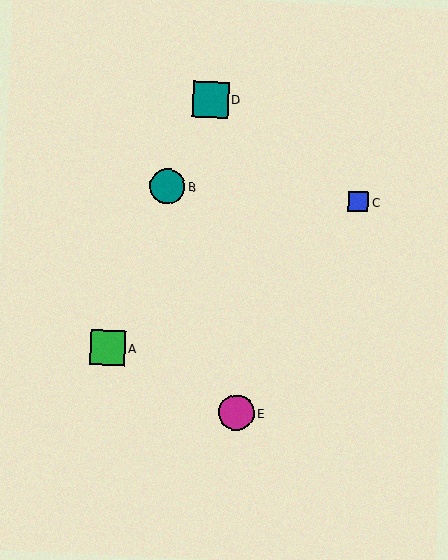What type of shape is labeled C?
Shape C is a blue square.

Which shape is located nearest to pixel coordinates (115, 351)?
The green square (labeled A) at (107, 348) is nearest to that location.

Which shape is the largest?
The teal square (labeled D) is the largest.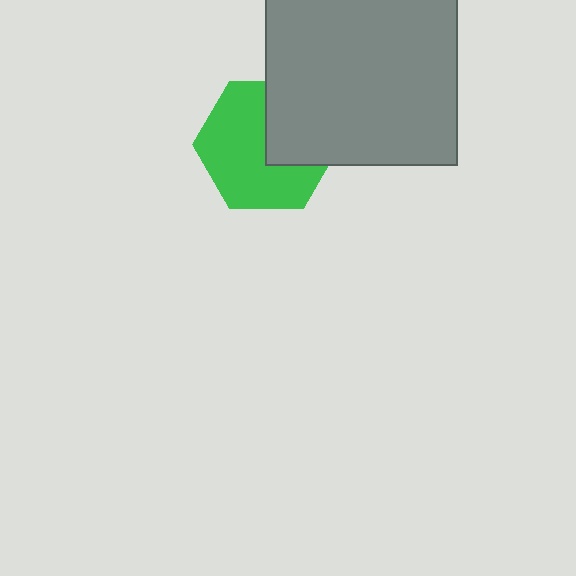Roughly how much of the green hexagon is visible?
About half of it is visible (roughly 65%).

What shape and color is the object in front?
The object in front is a gray square.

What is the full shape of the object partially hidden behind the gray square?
The partially hidden object is a green hexagon.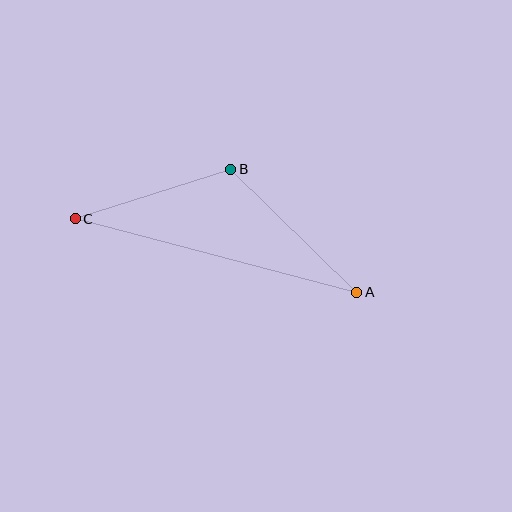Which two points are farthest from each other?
Points A and C are farthest from each other.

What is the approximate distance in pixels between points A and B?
The distance between A and B is approximately 176 pixels.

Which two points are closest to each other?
Points B and C are closest to each other.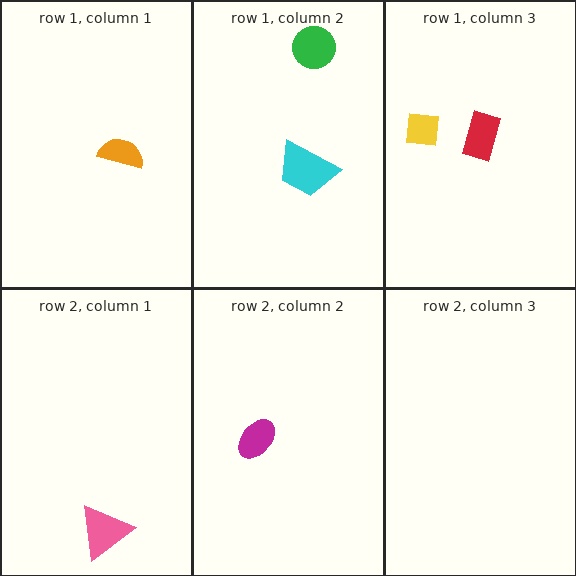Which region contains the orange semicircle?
The row 1, column 1 region.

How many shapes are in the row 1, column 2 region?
2.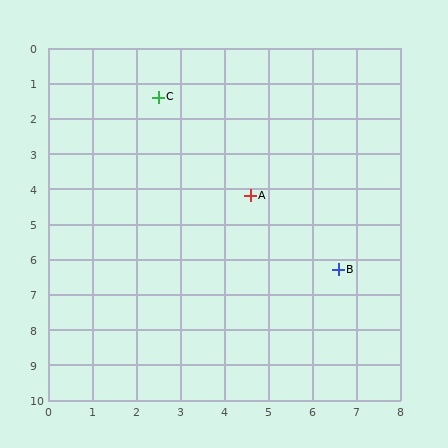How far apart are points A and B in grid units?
Points A and B are about 2.9 grid units apart.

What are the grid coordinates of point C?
Point C is at approximately (2.5, 1.4).